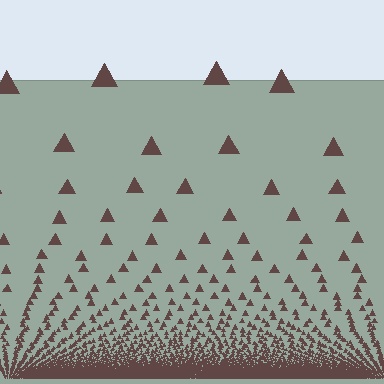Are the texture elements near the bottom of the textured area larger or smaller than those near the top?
Smaller. The gradient is inverted — elements near the bottom are smaller and denser.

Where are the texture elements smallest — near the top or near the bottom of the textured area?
Near the bottom.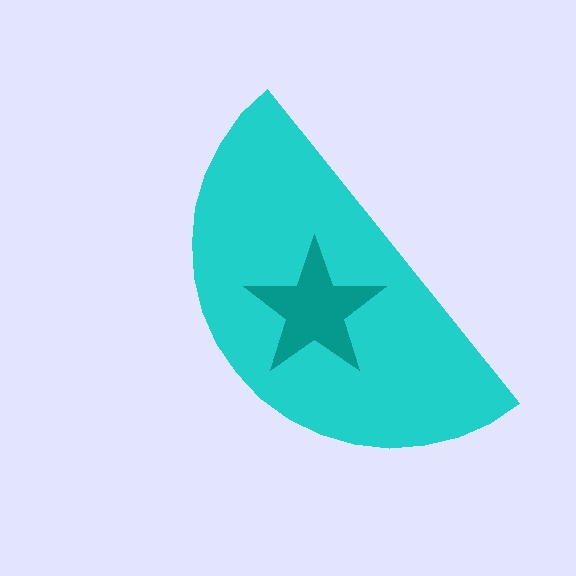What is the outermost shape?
The cyan semicircle.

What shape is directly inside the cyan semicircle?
The teal star.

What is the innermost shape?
The teal star.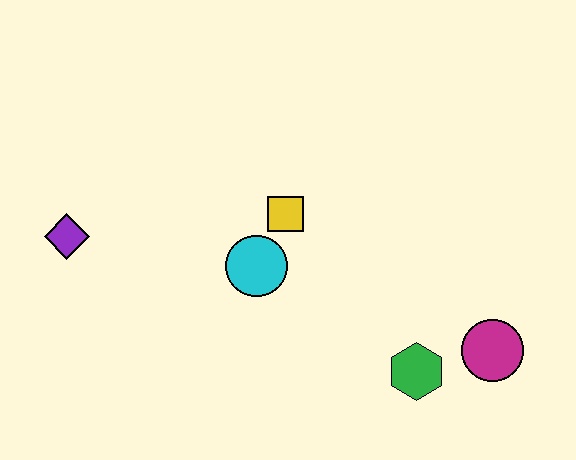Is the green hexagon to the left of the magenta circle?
Yes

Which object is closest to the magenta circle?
The green hexagon is closest to the magenta circle.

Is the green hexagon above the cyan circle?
No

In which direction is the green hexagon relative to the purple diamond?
The green hexagon is to the right of the purple diamond.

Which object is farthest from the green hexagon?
The purple diamond is farthest from the green hexagon.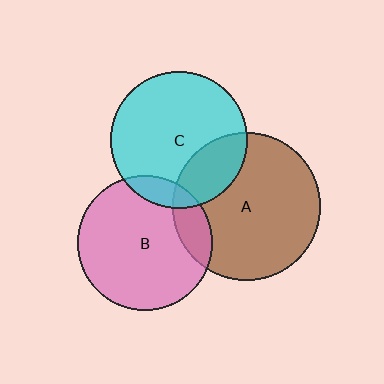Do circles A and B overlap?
Yes.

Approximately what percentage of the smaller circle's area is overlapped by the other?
Approximately 15%.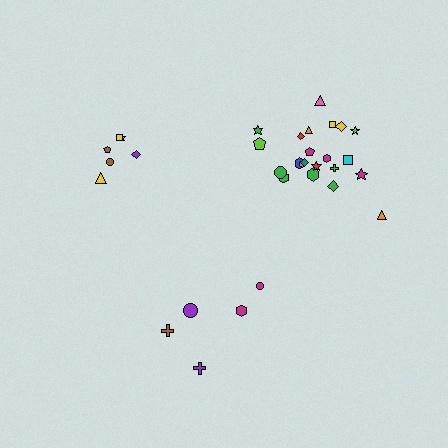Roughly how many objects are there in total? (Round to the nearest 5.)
Roughly 35 objects in total.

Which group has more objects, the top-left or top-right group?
The top-right group.